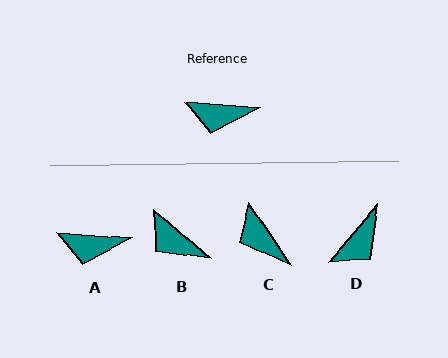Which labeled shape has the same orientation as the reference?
A.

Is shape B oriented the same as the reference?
No, it is off by about 37 degrees.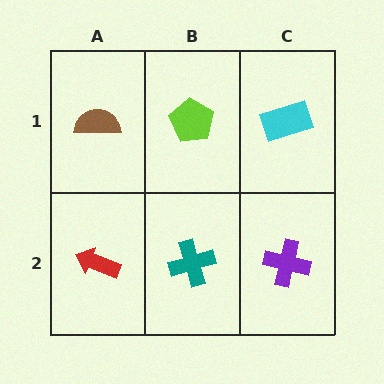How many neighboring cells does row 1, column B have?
3.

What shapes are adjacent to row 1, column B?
A teal cross (row 2, column B), a brown semicircle (row 1, column A), a cyan rectangle (row 1, column C).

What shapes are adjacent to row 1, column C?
A purple cross (row 2, column C), a lime pentagon (row 1, column B).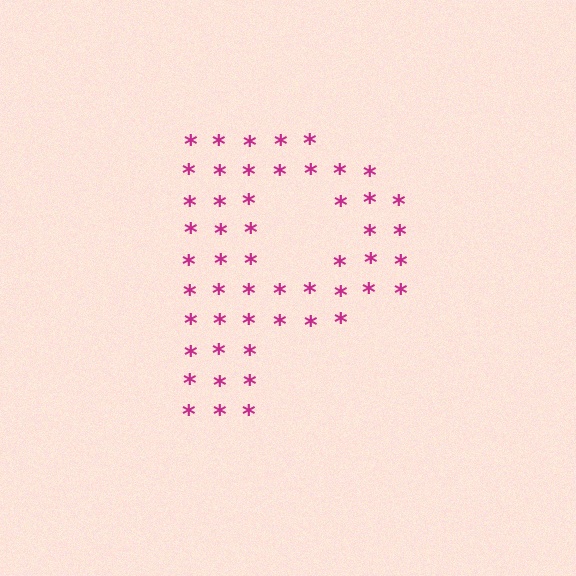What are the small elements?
The small elements are asterisks.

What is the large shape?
The large shape is the letter P.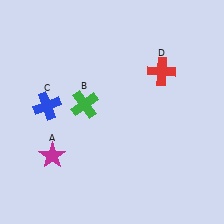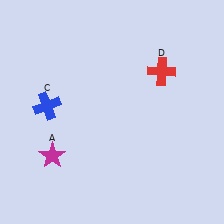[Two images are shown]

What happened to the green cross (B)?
The green cross (B) was removed in Image 2. It was in the top-left area of Image 1.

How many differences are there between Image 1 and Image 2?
There is 1 difference between the two images.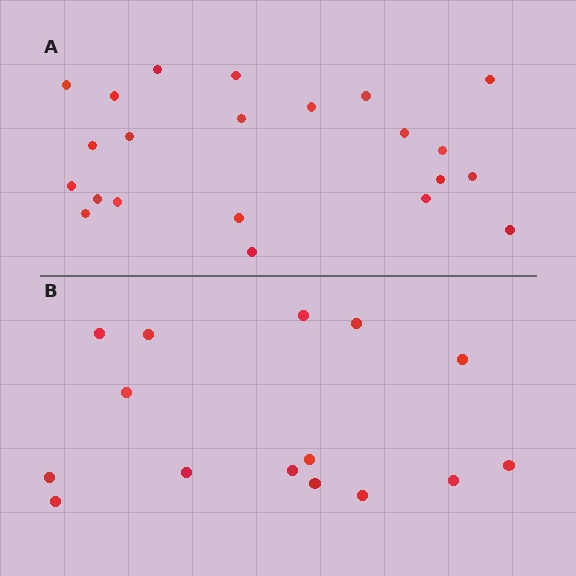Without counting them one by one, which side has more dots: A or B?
Region A (the top region) has more dots.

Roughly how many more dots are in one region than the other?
Region A has roughly 8 or so more dots than region B.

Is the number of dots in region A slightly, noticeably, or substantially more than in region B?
Region A has substantially more. The ratio is roughly 1.5 to 1.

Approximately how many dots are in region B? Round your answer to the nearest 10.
About 20 dots. (The exact count is 15, which rounds to 20.)